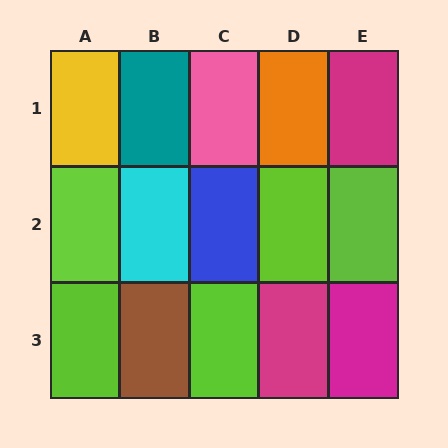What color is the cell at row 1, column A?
Yellow.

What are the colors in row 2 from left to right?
Lime, cyan, blue, lime, lime.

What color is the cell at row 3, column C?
Lime.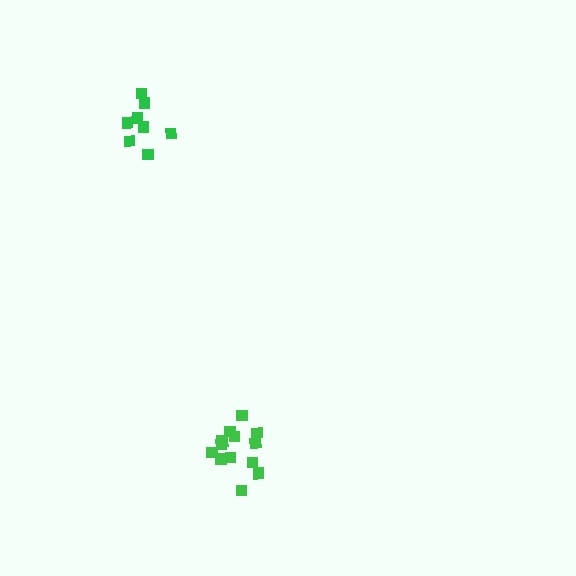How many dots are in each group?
Group 1: 13 dots, Group 2: 8 dots (21 total).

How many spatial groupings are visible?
There are 2 spatial groupings.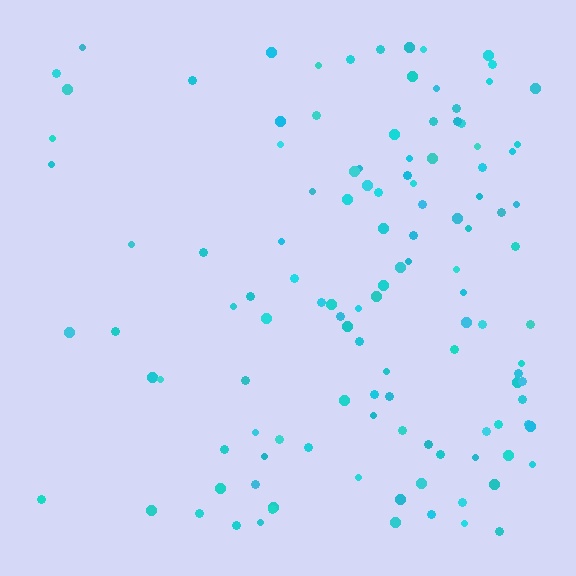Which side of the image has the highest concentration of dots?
The right.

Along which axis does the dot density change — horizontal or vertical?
Horizontal.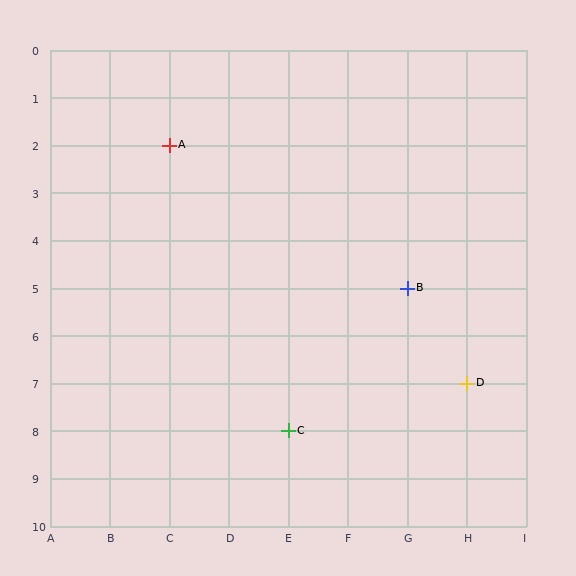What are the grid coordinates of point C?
Point C is at grid coordinates (E, 8).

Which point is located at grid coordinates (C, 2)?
Point A is at (C, 2).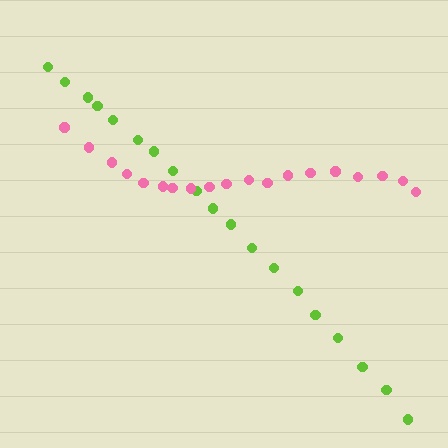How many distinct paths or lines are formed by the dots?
There are 2 distinct paths.